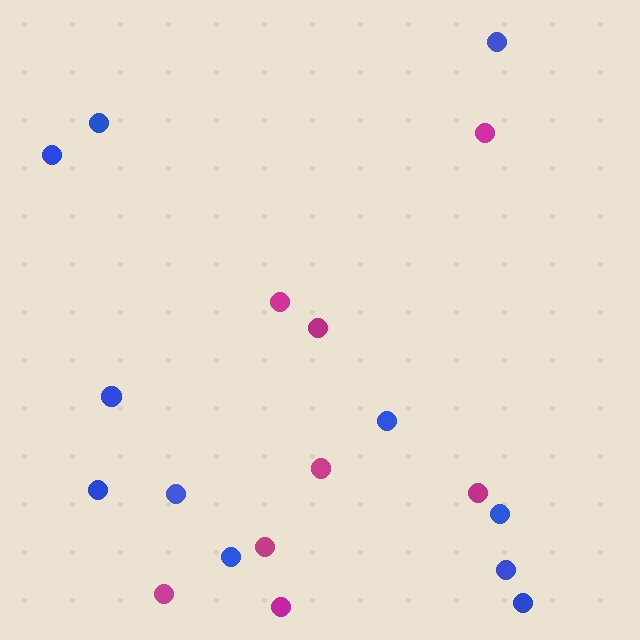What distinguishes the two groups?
There are 2 groups: one group of magenta circles (8) and one group of blue circles (11).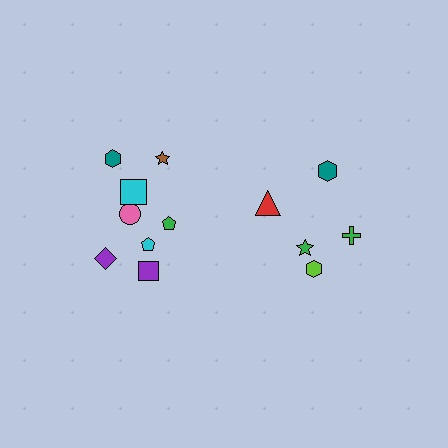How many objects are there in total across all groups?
There are 13 objects.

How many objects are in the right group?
There are 5 objects.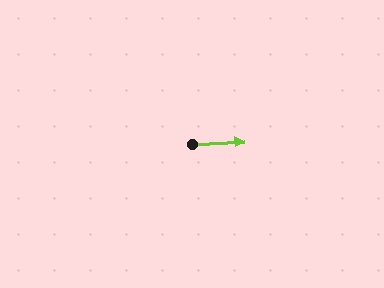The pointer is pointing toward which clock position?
Roughly 3 o'clock.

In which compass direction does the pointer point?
East.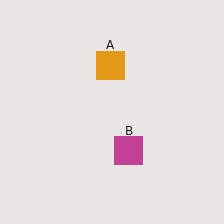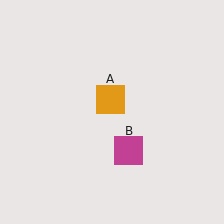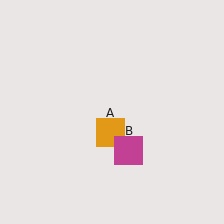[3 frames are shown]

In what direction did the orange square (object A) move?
The orange square (object A) moved down.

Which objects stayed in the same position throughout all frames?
Magenta square (object B) remained stationary.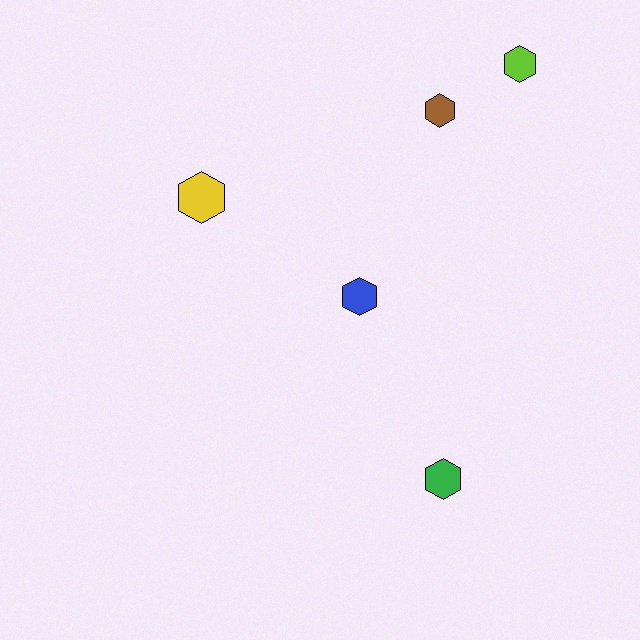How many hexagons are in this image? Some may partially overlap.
There are 5 hexagons.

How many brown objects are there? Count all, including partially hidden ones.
There is 1 brown object.